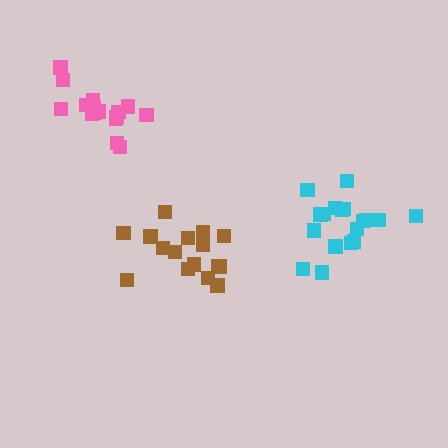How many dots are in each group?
Group 1: 16 dots, Group 2: 18 dots, Group 3: 16 dots (50 total).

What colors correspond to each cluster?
The clusters are colored: pink, cyan, brown.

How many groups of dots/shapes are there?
There are 3 groups.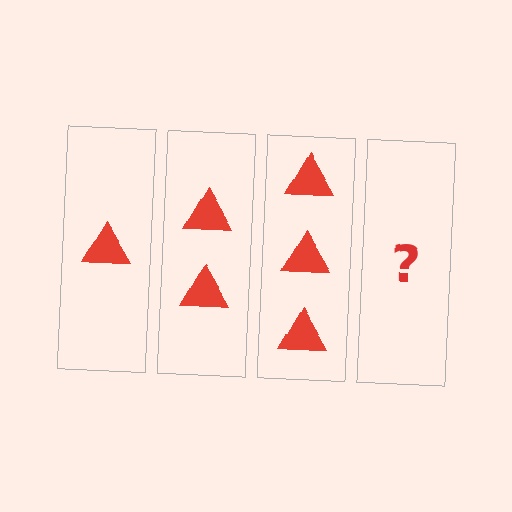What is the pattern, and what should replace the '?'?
The pattern is that each step adds one more triangle. The '?' should be 4 triangles.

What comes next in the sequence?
The next element should be 4 triangles.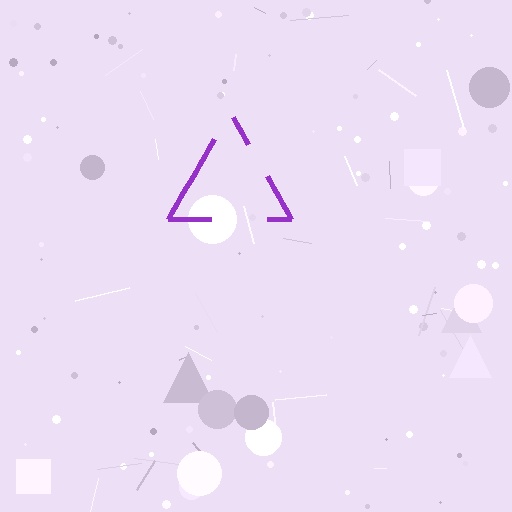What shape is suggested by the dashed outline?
The dashed outline suggests a triangle.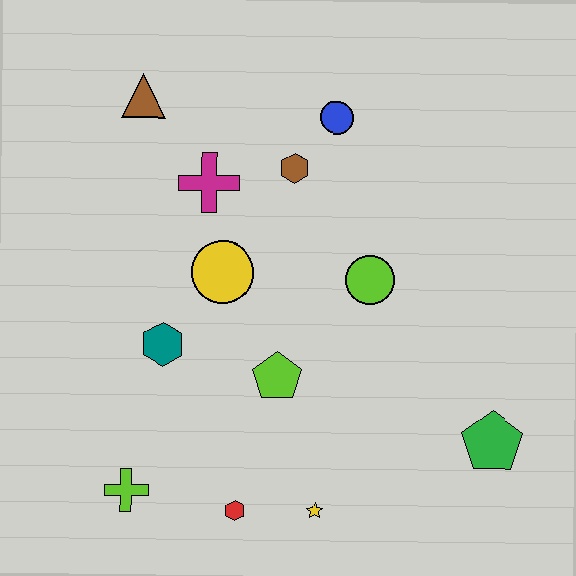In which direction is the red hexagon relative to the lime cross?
The red hexagon is to the right of the lime cross.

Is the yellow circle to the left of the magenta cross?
No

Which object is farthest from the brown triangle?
The green pentagon is farthest from the brown triangle.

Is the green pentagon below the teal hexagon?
Yes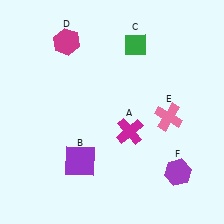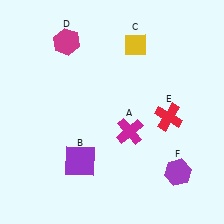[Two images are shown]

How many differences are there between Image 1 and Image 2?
There are 2 differences between the two images.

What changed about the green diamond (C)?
In Image 1, C is green. In Image 2, it changed to yellow.